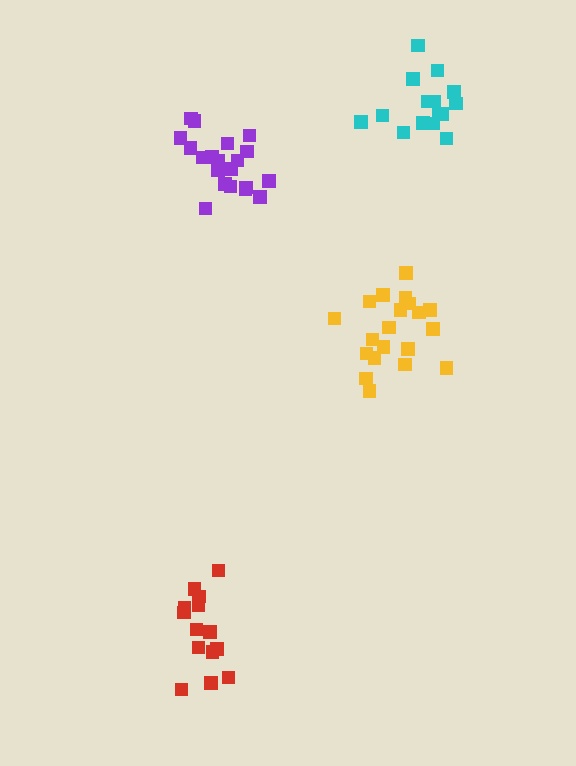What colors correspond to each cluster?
The clusters are colored: cyan, purple, yellow, red.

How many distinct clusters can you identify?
There are 4 distinct clusters.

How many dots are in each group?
Group 1: 15 dots, Group 2: 20 dots, Group 3: 20 dots, Group 4: 14 dots (69 total).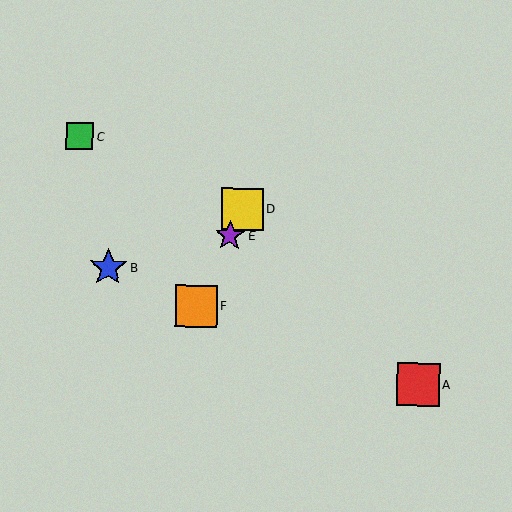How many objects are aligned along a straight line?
3 objects (D, E, F) are aligned along a straight line.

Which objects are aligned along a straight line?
Objects D, E, F are aligned along a straight line.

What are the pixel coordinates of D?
Object D is at (243, 209).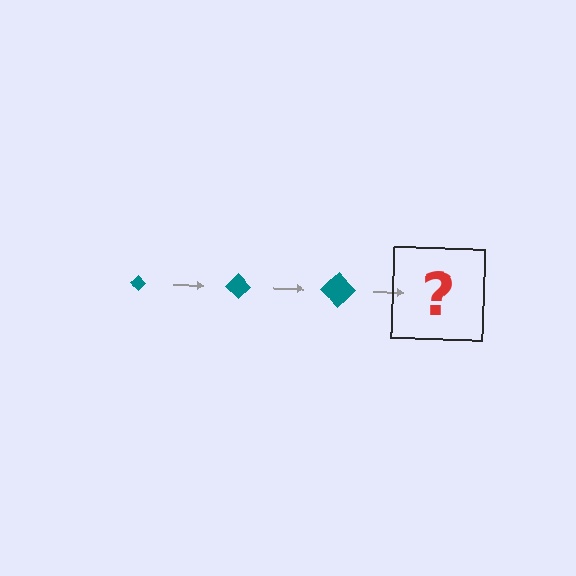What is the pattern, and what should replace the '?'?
The pattern is that the diamond gets progressively larger each step. The '?' should be a teal diamond, larger than the previous one.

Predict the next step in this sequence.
The next step is a teal diamond, larger than the previous one.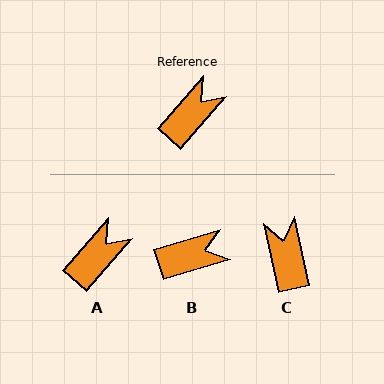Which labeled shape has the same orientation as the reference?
A.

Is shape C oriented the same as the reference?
No, it is off by about 54 degrees.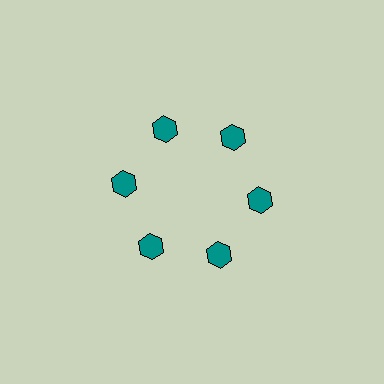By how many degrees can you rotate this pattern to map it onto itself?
The pattern maps onto itself every 60 degrees of rotation.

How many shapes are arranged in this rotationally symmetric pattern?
There are 6 shapes, arranged in 6 groups of 1.